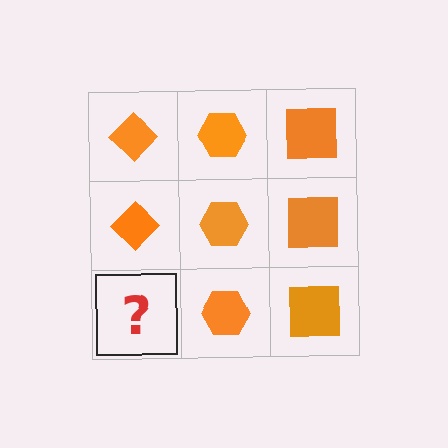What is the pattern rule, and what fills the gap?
The rule is that each column has a consistent shape. The gap should be filled with an orange diamond.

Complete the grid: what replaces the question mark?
The question mark should be replaced with an orange diamond.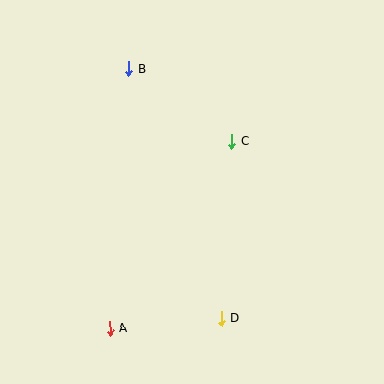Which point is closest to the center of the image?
Point C at (232, 142) is closest to the center.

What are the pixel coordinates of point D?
Point D is at (221, 319).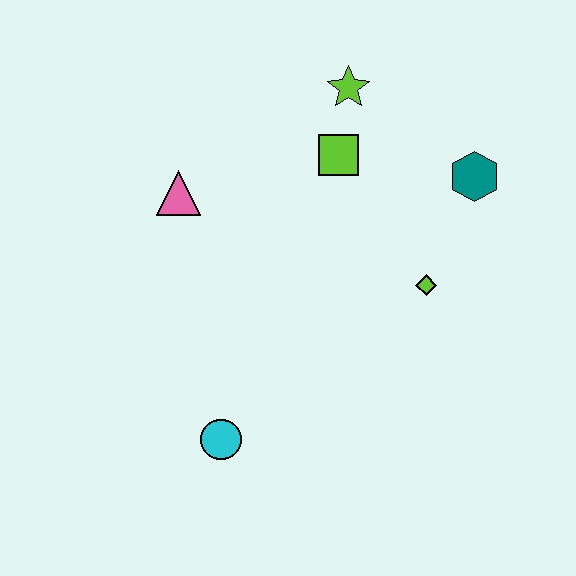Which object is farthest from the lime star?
The cyan circle is farthest from the lime star.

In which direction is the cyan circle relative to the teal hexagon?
The cyan circle is below the teal hexagon.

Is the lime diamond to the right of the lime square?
Yes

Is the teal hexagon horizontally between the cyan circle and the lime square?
No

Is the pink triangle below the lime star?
Yes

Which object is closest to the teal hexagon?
The lime diamond is closest to the teal hexagon.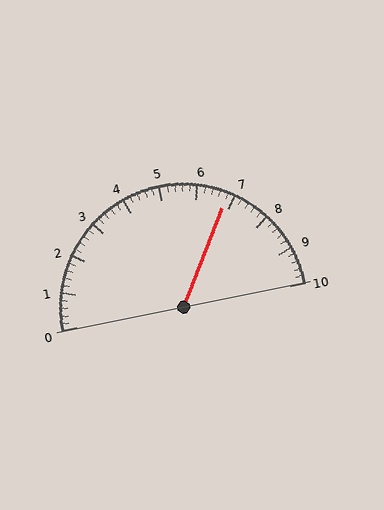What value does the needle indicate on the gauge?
The needle indicates approximately 6.8.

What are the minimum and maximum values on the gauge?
The gauge ranges from 0 to 10.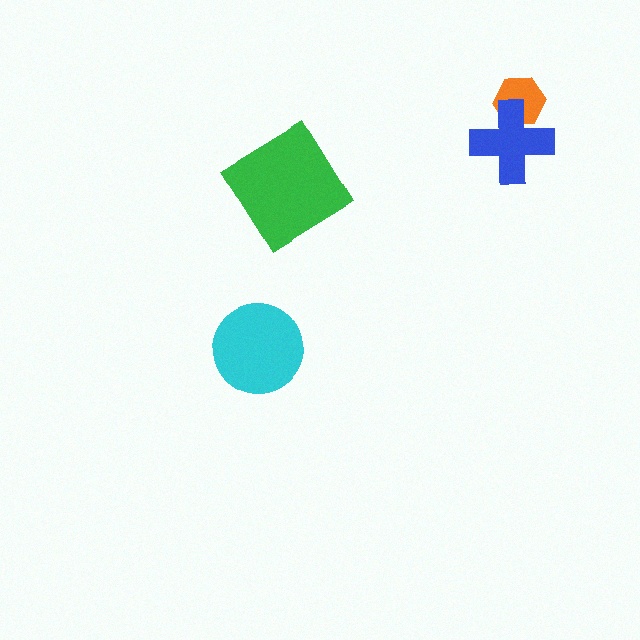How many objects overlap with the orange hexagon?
1 object overlaps with the orange hexagon.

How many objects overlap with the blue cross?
1 object overlaps with the blue cross.